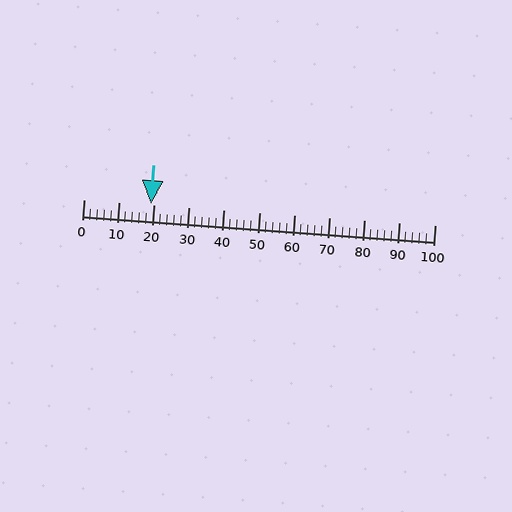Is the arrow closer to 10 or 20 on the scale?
The arrow is closer to 20.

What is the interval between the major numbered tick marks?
The major tick marks are spaced 10 units apart.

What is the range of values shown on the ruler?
The ruler shows values from 0 to 100.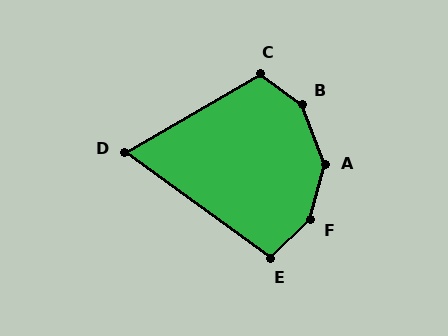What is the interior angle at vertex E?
Approximately 101 degrees (obtuse).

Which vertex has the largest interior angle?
F, at approximately 148 degrees.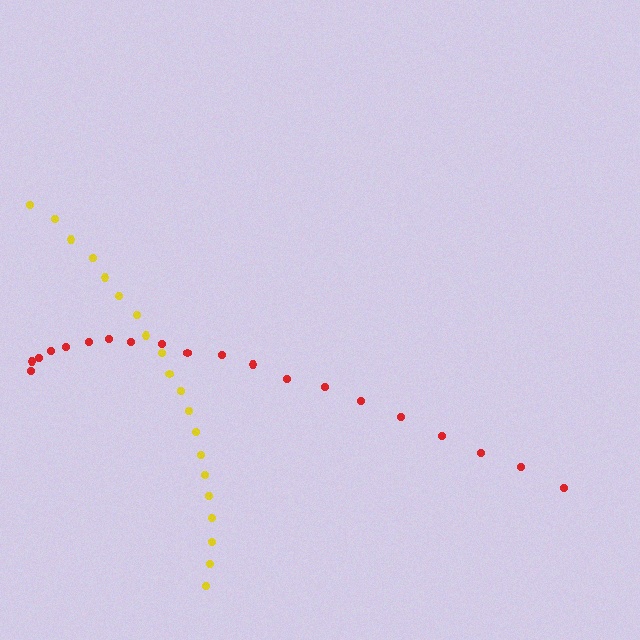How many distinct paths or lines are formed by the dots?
There are 2 distinct paths.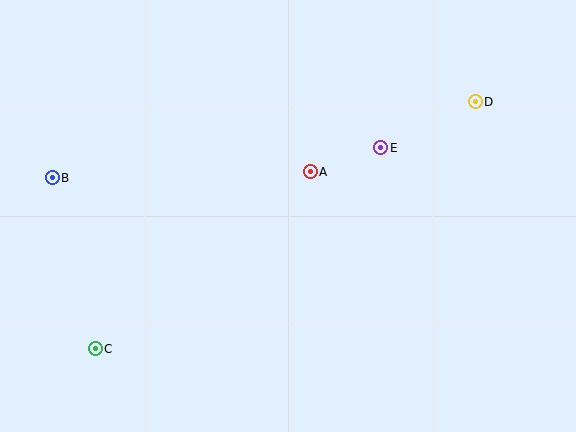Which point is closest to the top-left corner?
Point B is closest to the top-left corner.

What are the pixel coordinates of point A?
Point A is at (310, 172).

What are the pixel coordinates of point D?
Point D is at (475, 102).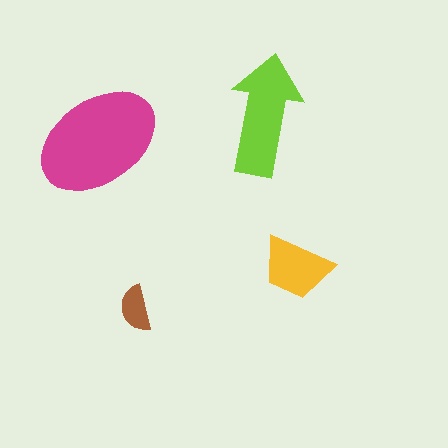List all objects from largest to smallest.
The magenta ellipse, the lime arrow, the yellow trapezoid, the brown semicircle.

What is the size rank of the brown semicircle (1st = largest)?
4th.